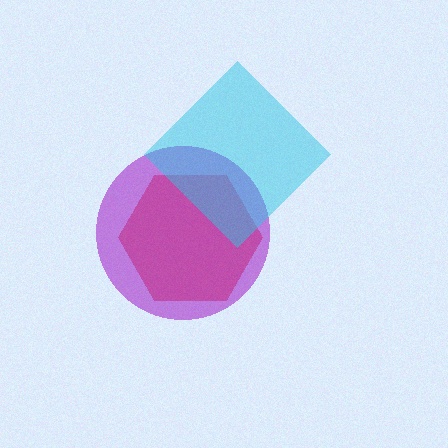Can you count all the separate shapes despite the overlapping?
Yes, there are 3 separate shapes.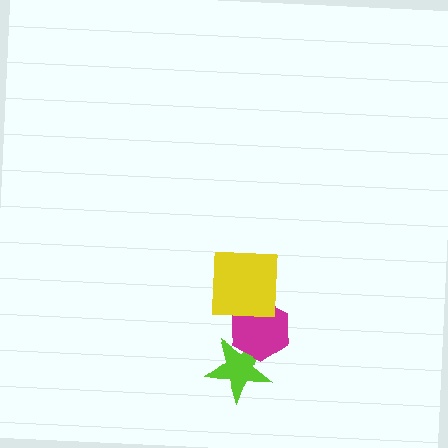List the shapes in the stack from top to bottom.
From top to bottom: the yellow square, the magenta hexagon, the lime star.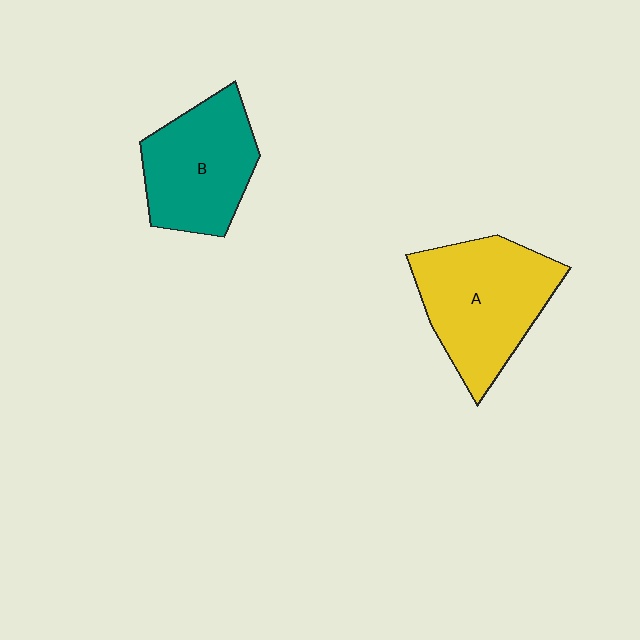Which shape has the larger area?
Shape A (yellow).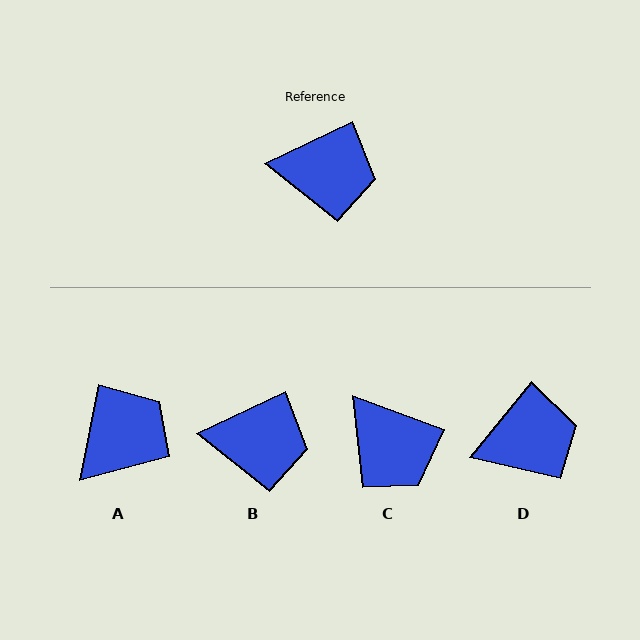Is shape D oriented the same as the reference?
No, it is off by about 26 degrees.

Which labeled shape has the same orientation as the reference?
B.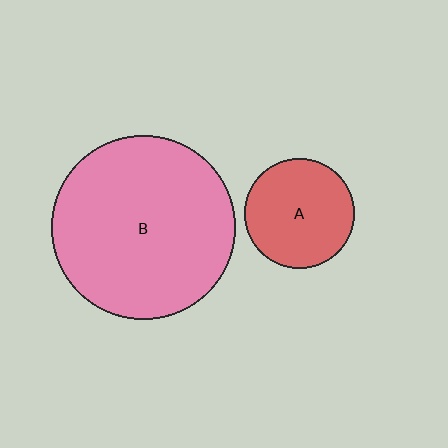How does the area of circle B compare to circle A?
Approximately 2.8 times.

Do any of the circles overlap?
No, none of the circles overlap.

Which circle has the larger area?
Circle B (pink).